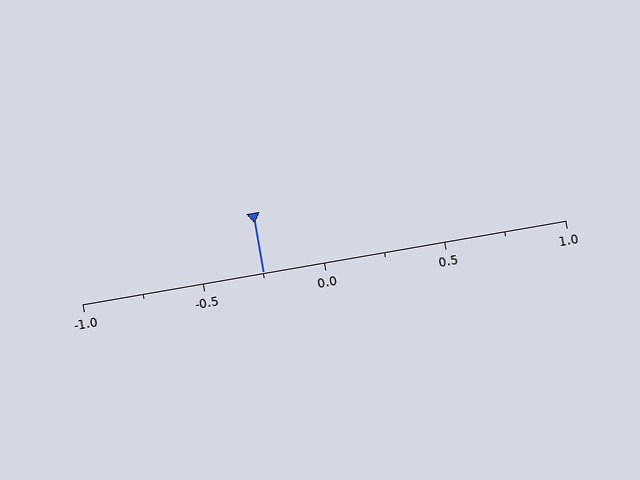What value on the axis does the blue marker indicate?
The marker indicates approximately -0.25.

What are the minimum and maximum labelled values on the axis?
The axis runs from -1.0 to 1.0.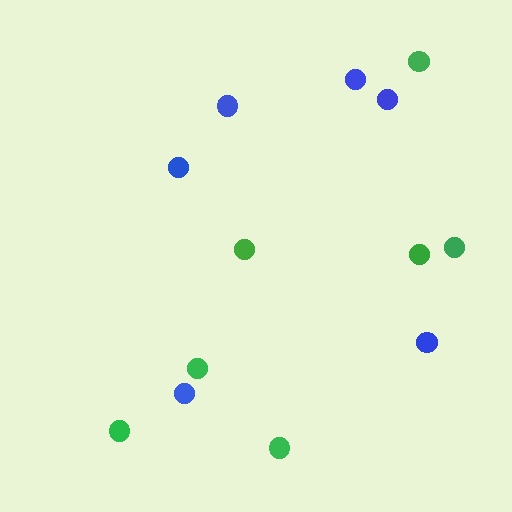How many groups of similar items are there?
There are 2 groups: one group of blue circles (6) and one group of green circles (7).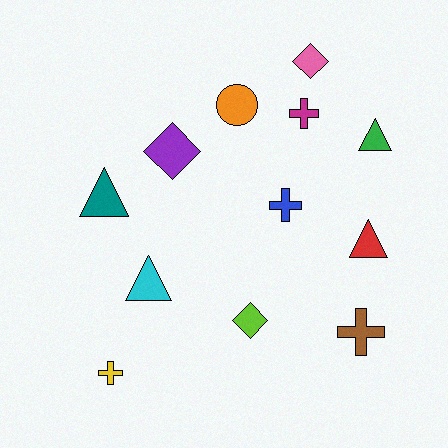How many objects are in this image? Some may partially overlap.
There are 12 objects.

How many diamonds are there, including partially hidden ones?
There are 3 diamonds.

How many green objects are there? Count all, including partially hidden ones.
There is 1 green object.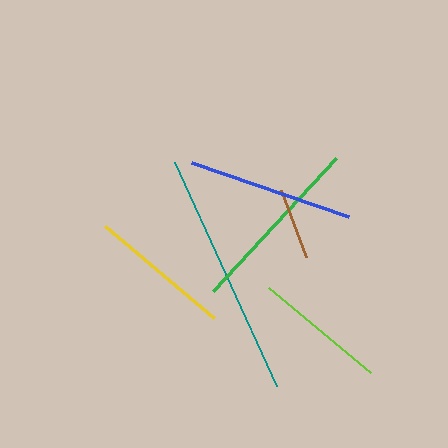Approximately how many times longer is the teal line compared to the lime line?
The teal line is approximately 1.8 times the length of the lime line.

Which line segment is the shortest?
The brown line is the shortest at approximately 71 pixels.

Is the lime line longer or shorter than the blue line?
The blue line is longer than the lime line.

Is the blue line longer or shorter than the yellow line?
The blue line is longer than the yellow line.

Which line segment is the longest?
The teal line is the longest at approximately 246 pixels.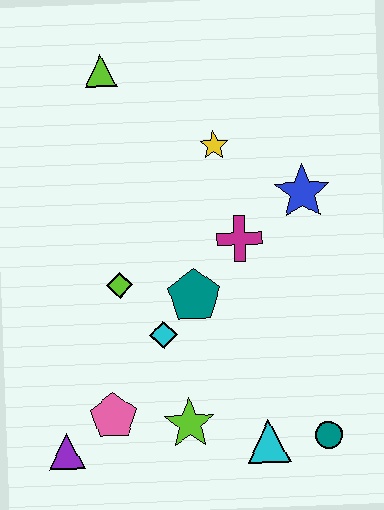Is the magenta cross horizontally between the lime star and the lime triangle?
No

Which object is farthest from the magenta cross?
The purple triangle is farthest from the magenta cross.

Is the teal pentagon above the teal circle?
Yes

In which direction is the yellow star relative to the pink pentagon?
The yellow star is above the pink pentagon.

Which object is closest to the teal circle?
The cyan triangle is closest to the teal circle.